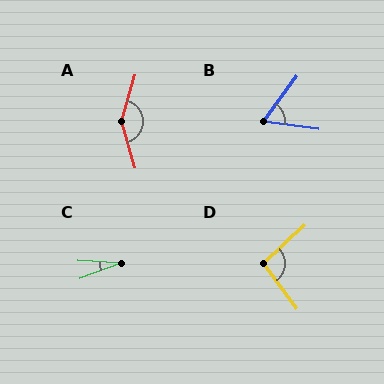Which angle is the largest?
A, at approximately 147 degrees.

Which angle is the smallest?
C, at approximately 23 degrees.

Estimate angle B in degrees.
Approximately 61 degrees.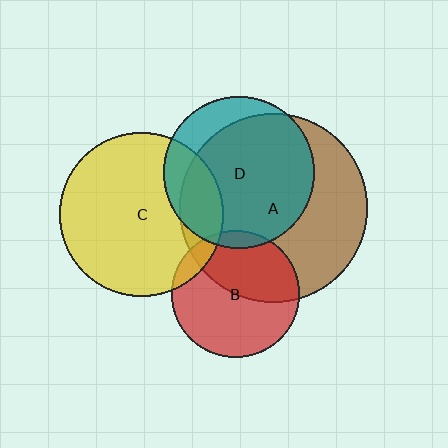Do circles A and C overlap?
Yes.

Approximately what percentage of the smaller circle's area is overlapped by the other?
Approximately 15%.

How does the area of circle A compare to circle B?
Approximately 2.2 times.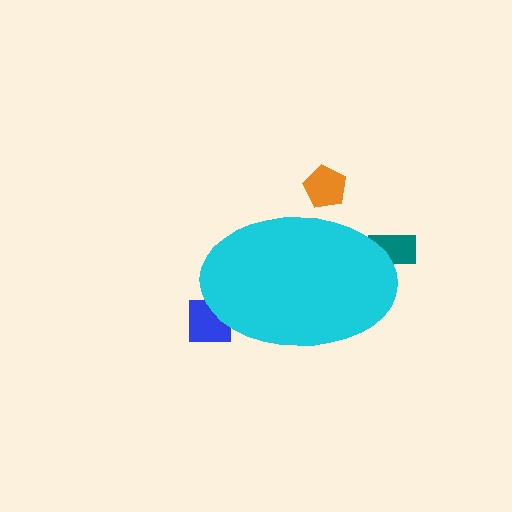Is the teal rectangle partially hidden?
Yes, the teal rectangle is partially hidden behind the cyan ellipse.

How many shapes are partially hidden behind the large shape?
3 shapes are partially hidden.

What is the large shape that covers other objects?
A cyan ellipse.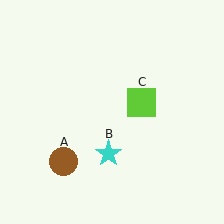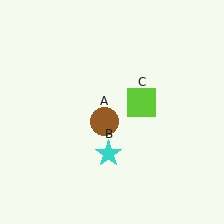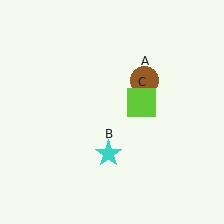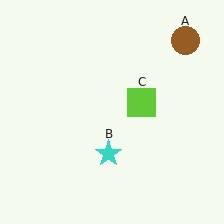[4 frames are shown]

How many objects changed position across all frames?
1 object changed position: brown circle (object A).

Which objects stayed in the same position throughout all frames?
Cyan star (object B) and lime square (object C) remained stationary.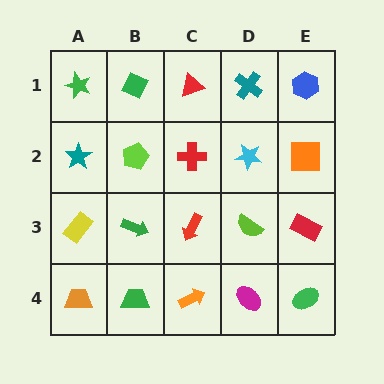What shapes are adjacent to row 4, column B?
A green arrow (row 3, column B), an orange trapezoid (row 4, column A), an orange arrow (row 4, column C).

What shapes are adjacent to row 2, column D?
A teal cross (row 1, column D), a lime semicircle (row 3, column D), a red cross (row 2, column C), an orange square (row 2, column E).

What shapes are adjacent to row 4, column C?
A red arrow (row 3, column C), a green trapezoid (row 4, column B), a magenta ellipse (row 4, column D).